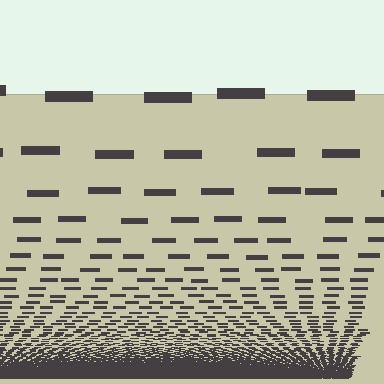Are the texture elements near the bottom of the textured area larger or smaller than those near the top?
Smaller. The gradient is inverted — elements near the bottom are smaller and denser.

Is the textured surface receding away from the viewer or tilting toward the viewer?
The surface appears to tilt toward the viewer. Texture elements get larger and sparser toward the top.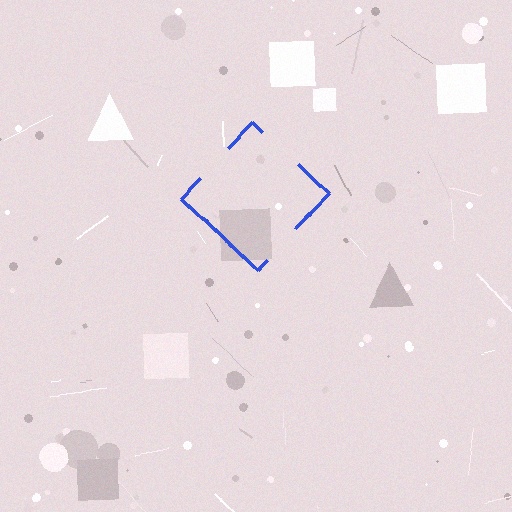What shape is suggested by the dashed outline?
The dashed outline suggests a diamond.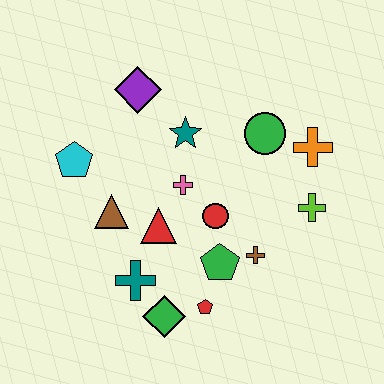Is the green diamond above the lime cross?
No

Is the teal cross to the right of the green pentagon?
No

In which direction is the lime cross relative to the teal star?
The lime cross is to the right of the teal star.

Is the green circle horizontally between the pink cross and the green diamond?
No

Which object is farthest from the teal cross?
The orange cross is farthest from the teal cross.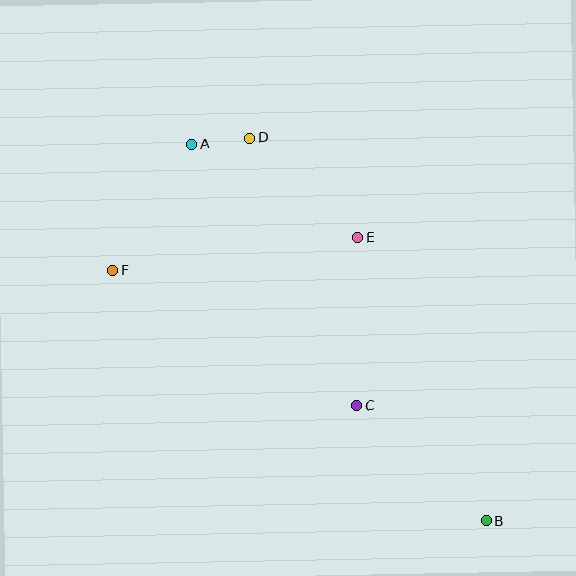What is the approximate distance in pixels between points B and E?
The distance between B and E is approximately 312 pixels.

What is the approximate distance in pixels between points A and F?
The distance between A and F is approximately 149 pixels.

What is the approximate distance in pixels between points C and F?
The distance between C and F is approximately 279 pixels.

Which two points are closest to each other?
Points A and D are closest to each other.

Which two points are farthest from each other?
Points A and B are farthest from each other.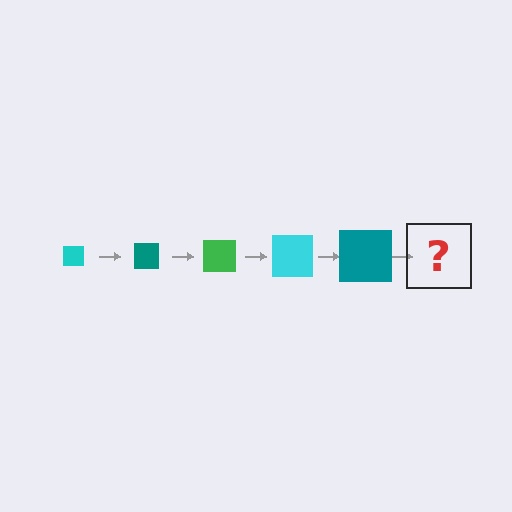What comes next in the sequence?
The next element should be a green square, larger than the previous one.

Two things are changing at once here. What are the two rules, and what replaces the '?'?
The two rules are that the square grows larger each step and the color cycles through cyan, teal, and green. The '?' should be a green square, larger than the previous one.